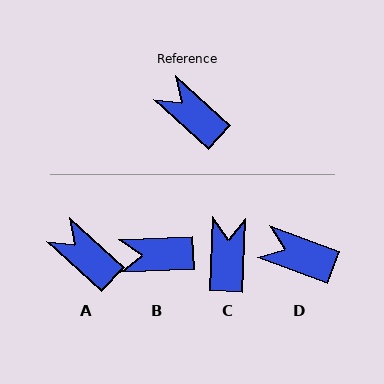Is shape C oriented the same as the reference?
No, it is off by about 50 degrees.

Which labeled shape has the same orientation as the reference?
A.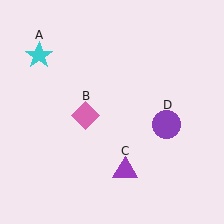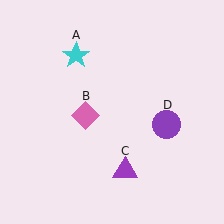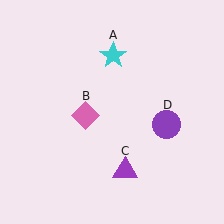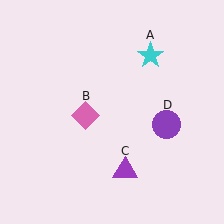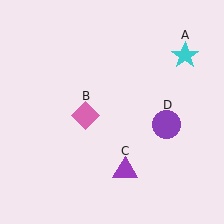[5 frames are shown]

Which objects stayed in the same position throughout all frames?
Pink diamond (object B) and purple triangle (object C) and purple circle (object D) remained stationary.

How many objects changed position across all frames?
1 object changed position: cyan star (object A).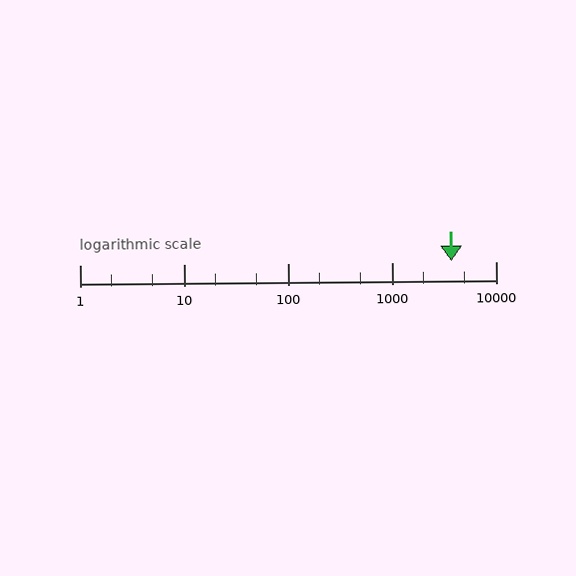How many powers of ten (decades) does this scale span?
The scale spans 4 decades, from 1 to 10000.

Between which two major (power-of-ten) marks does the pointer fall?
The pointer is between 1000 and 10000.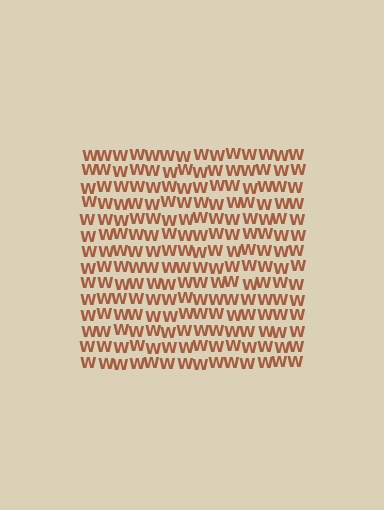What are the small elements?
The small elements are letter W's.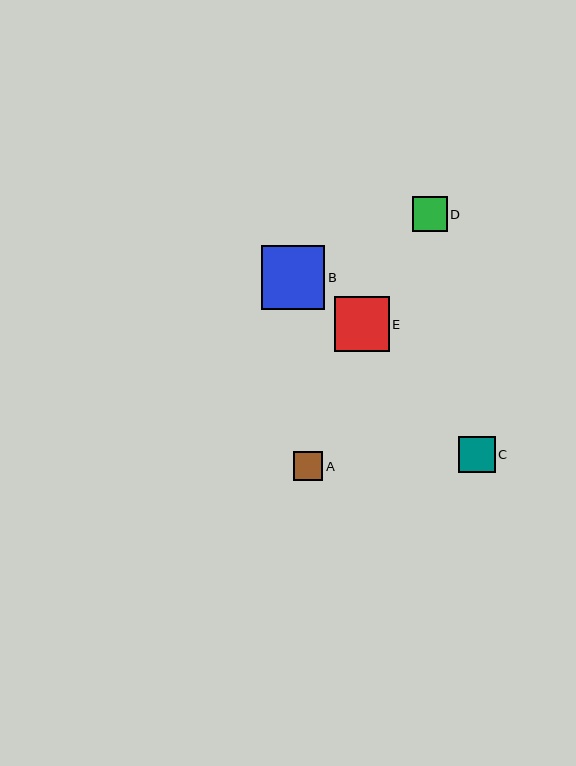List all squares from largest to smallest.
From largest to smallest: B, E, C, D, A.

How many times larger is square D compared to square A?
Square D is approximately 1.2 times the size of square A.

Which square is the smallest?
Square A is the smallest with a size of approximately 29 pixels.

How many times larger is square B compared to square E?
Square B is approximately 1.2 times the size of square E.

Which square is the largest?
Square B is the largest with a size of approximately 63 pixels.